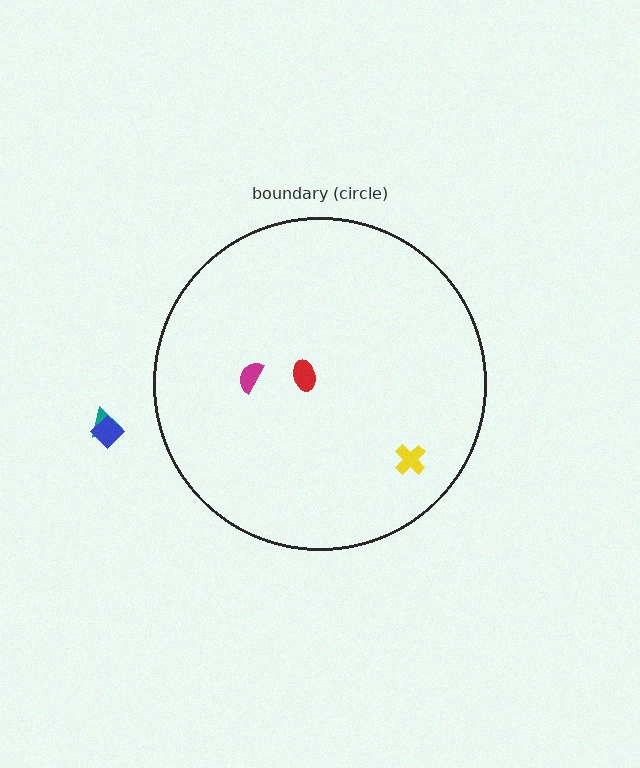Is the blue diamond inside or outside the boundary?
Outside.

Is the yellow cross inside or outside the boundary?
Inside.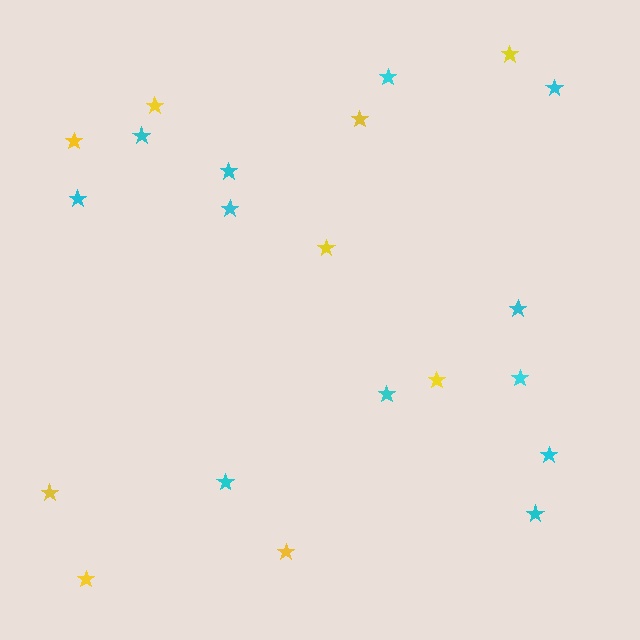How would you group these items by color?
There are 2 groups: one group of cyan stars (12) and one group of yellow stars (9).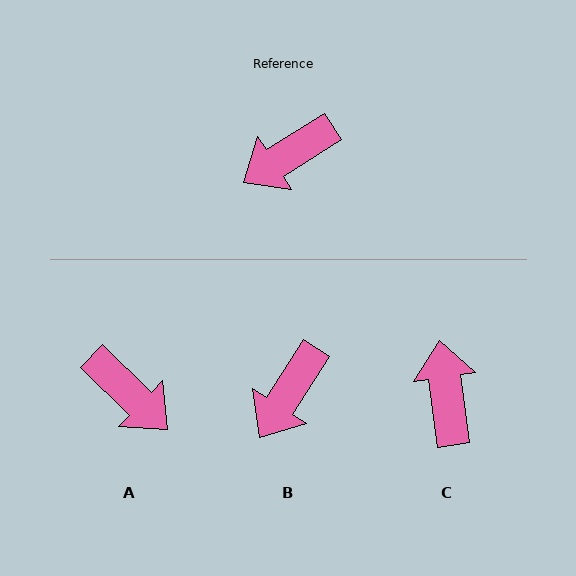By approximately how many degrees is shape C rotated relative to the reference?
Approximately 115 degrees clockwise.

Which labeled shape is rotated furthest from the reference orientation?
C, about 115 degrees away.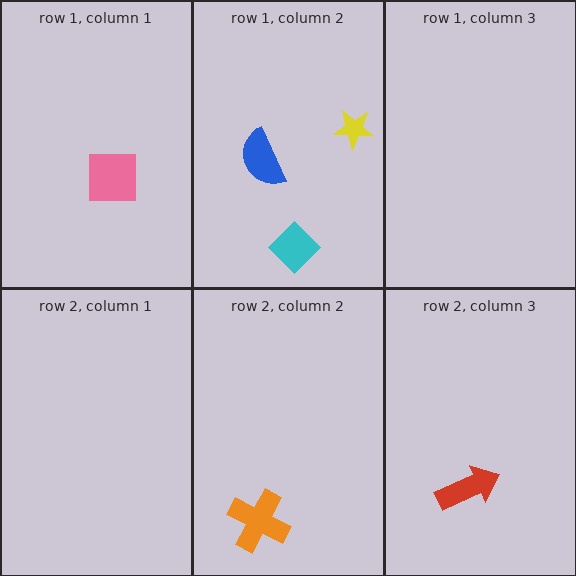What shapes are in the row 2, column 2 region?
The orange cross.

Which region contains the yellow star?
The row 1, column 2 region.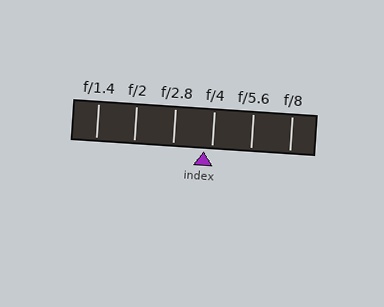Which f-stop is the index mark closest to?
The index mark is closest to f/4.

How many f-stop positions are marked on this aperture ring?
There are 6 f-stop positions marked.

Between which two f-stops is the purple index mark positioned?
The index mark is between f/2.8 and f/4.